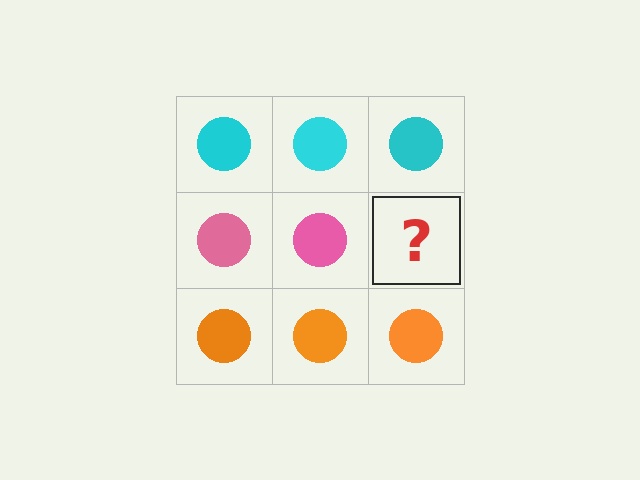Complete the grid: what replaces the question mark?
The question mark should be replaced with a pink circle.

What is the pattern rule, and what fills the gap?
The rule is that each row has a consistent color. The gap should be filled with a pink circle.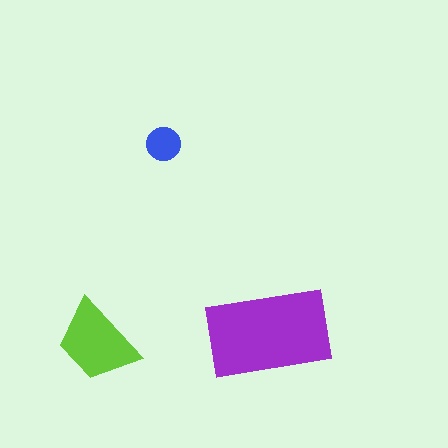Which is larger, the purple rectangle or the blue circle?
The purple rectangle.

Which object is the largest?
The purple rectangle.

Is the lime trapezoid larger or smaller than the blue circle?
Larger.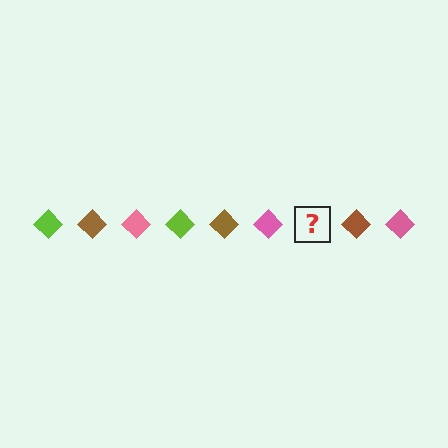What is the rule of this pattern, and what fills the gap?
The rule is that the pattern cycles through lime, brown, pink diamonds. The gap should be filled with a lime diamond.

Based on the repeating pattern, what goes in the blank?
The blank should be a lime diamond.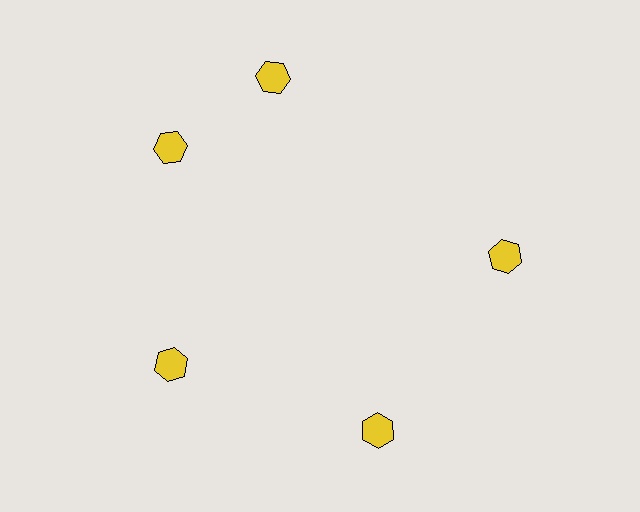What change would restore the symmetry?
The symmetry would be restored by rotating it back into even spacing with its neighbors so that all 5 hexagons sit at equal angles and equal distance from the center.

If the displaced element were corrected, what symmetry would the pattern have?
It would have 5-fold rotational symmetry — the pattern would map onto itself every 72 degrees.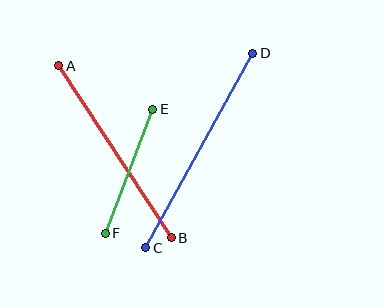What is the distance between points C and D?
The distance is approximately 222 pixels.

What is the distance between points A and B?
The distance is approximately 205 pixels.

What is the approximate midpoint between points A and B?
The midpoint is at approximately (115, 152) pixels.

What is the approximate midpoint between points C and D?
The midpoint is at approximately (199, 151) pixels.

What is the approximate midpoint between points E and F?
The midpoint is at approximately (129, 171) pixels.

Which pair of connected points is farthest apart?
Points C and D are farthest apart.